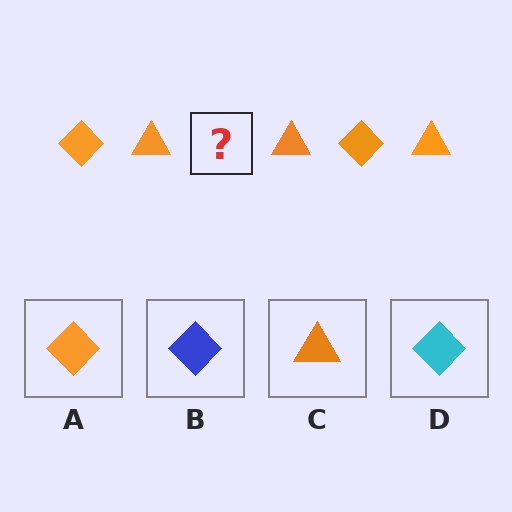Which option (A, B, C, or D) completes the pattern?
A.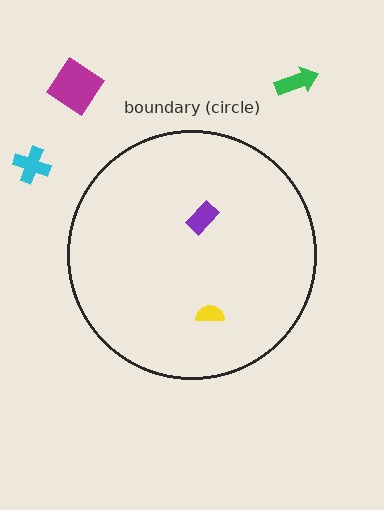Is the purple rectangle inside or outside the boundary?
Inside.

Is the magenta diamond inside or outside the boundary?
Outside.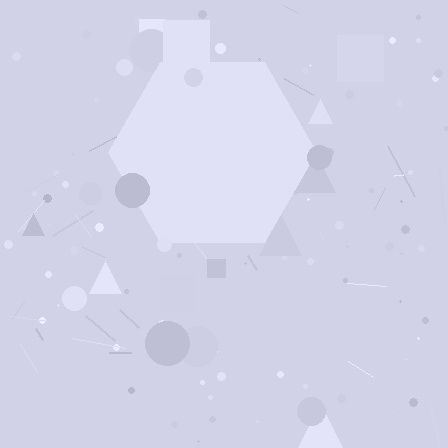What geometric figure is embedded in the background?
A hexagon is embedded in the background.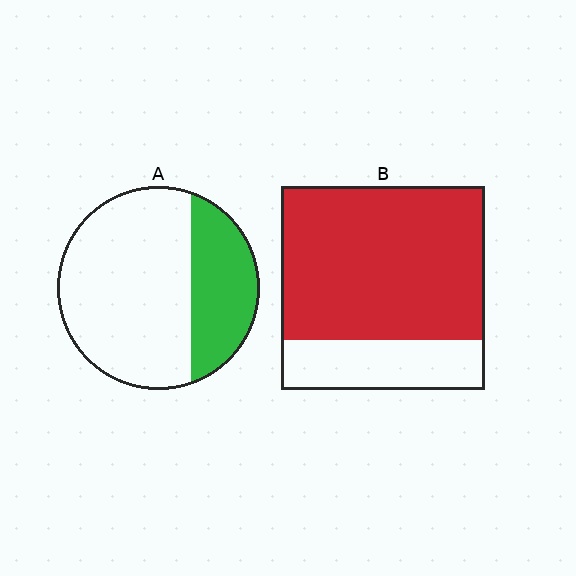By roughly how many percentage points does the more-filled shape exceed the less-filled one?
By roughly 45 percentage points (B over A).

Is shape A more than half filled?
No.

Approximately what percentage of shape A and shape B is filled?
A is approximately 30% and B is approximately 75%.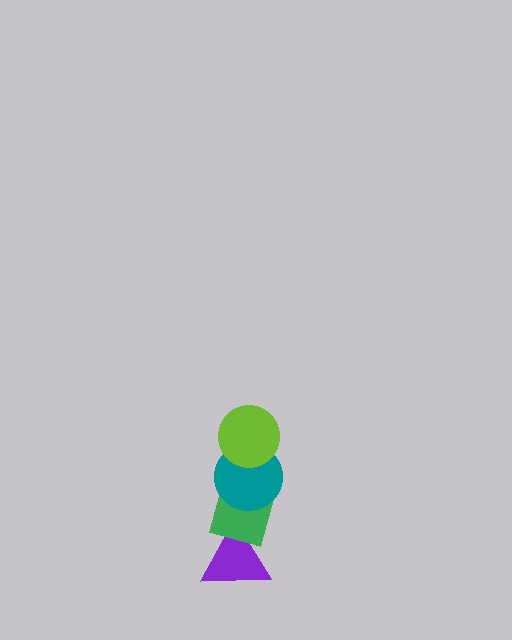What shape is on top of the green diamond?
The teal circle is on top of the green diamond.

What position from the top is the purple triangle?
The purple triangle is 4th from the top.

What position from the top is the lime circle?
The lime circle is 1st from the top.